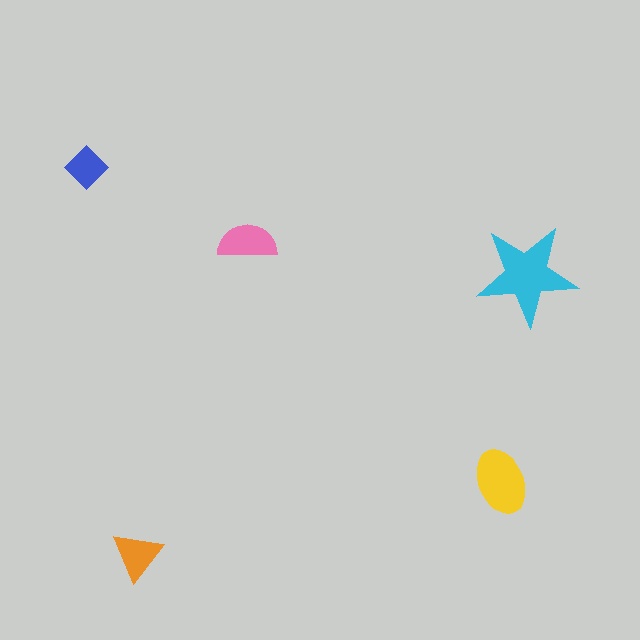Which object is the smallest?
The blue diamond.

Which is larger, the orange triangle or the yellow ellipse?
The yellow ellipse.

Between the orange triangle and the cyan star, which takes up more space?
The cyan star.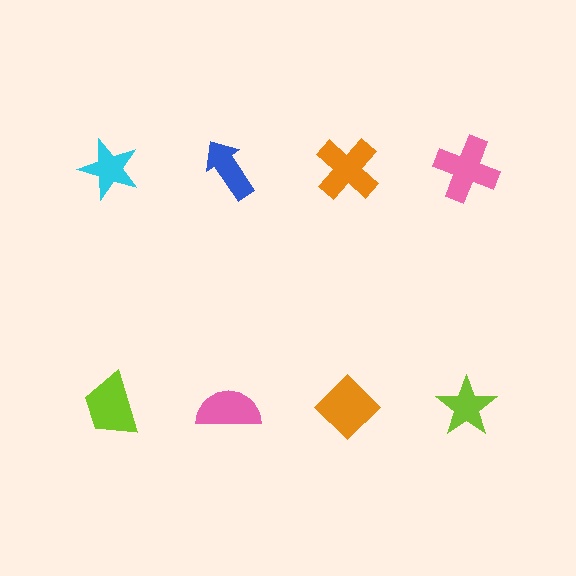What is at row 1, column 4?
A pink cross.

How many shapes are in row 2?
4 shapes.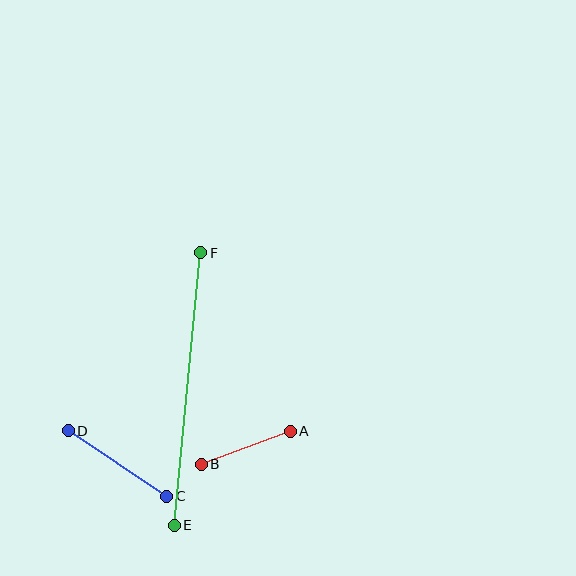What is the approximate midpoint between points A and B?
The midpoint is at approximately (246, 448) pixels.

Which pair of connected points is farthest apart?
Points E and F are farthest apart.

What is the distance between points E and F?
The distance is approximately 274 pixels.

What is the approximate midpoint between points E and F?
The midpoint is at approximately (187, 389) pixels.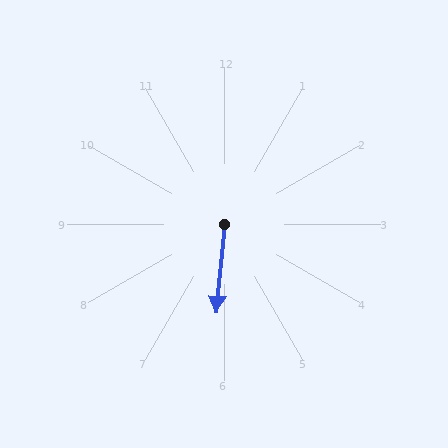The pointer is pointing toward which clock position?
Roughly 6 o'clock.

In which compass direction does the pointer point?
South.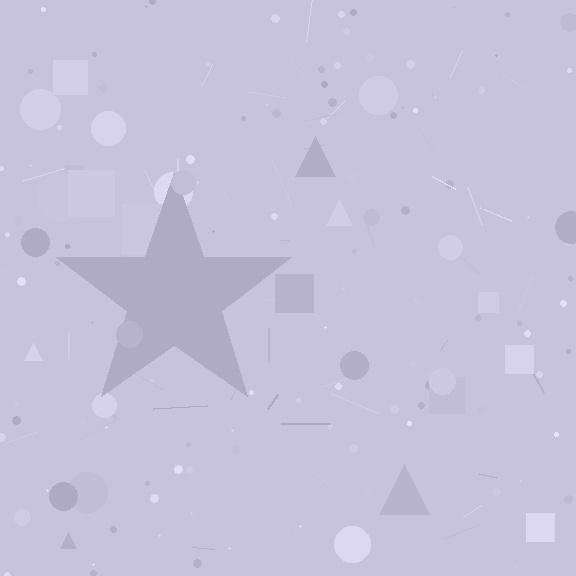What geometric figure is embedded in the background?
A star is embedded in the background.